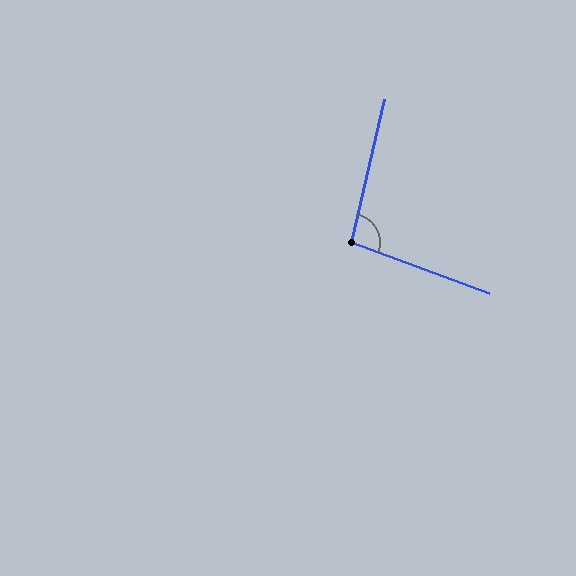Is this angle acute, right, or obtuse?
It is obtuse.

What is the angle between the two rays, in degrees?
Approximately 97 degrees.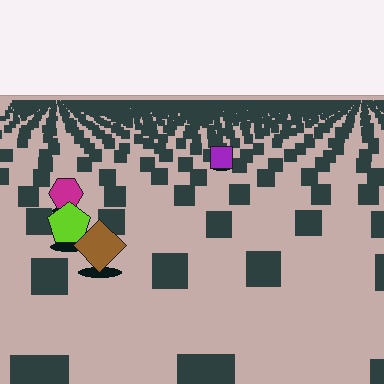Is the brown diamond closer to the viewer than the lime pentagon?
Yes. The brown diamond is closer — you can tell from the texture gradient: the ground texture is coarser near it.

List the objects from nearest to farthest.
From nearest to farthest: the brown diamond, the lime pentagon, the magenta hexagon, the purple square.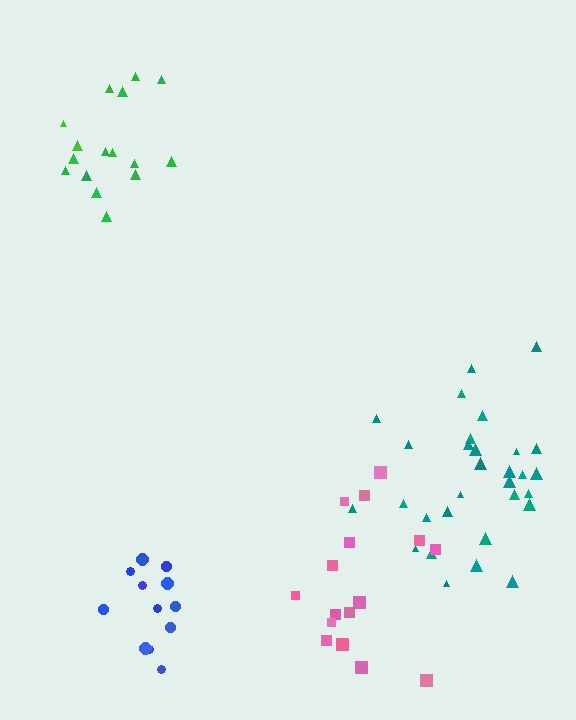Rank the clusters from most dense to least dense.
blue, teal, green, pink.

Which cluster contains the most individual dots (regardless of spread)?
Teal (30).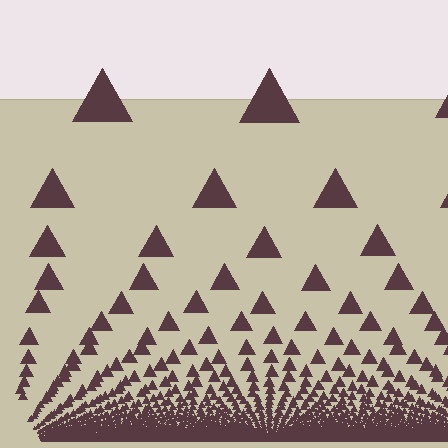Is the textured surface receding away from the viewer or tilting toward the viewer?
The surface appears to tilt toward the viewer. Texture elements get larger and sparser toward the top.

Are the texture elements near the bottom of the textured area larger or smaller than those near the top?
Smaller. The gradient is inverted — elements near the bottom are smaller and denser.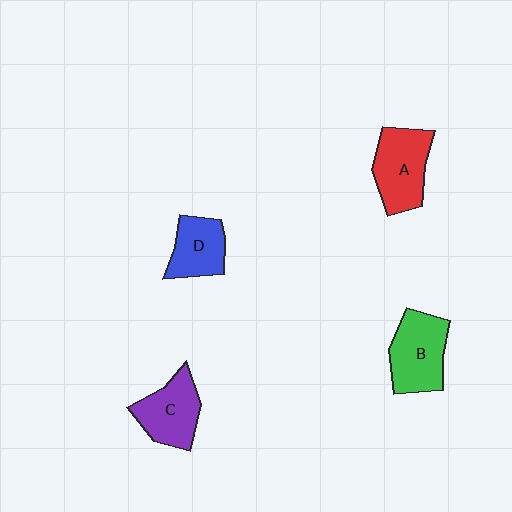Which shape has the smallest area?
Shape D (blue).